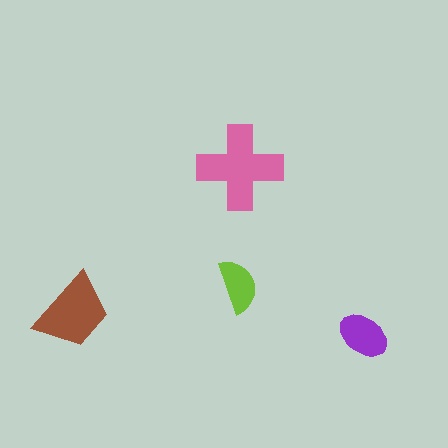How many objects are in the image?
There are 4 objects in the image.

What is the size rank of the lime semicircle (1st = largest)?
4th.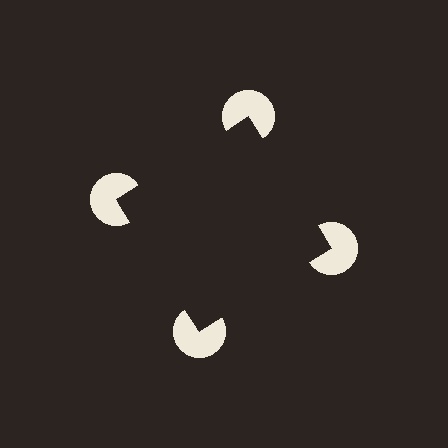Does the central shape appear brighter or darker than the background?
It typically appears slightly darker than the background, even though no actual brightness change is drawn.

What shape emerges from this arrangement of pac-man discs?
An illusory square — its edges are inferred from the aligned wedge cuts in the pac-man discs, not physically drawn.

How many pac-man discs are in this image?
There are 4 — one at each vertex of the illusory square.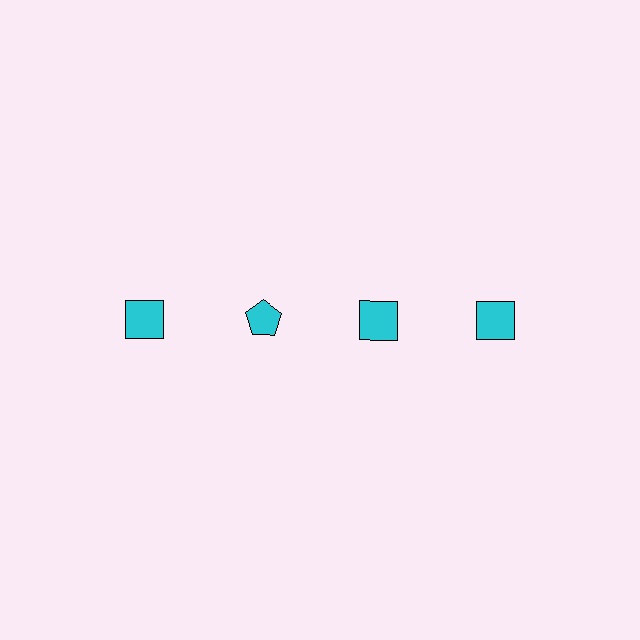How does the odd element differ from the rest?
It has a different shape: pentagon instead of square.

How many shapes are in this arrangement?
There are 4 shapes arranged in a grid pattern.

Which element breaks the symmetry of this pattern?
The cyan pentagon in the top row, second from left column breaks the symmetry. All other shapes are cyan squares.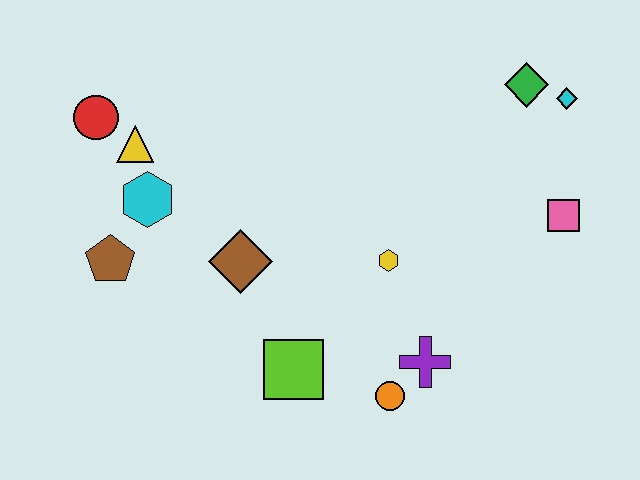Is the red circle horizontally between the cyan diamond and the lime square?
No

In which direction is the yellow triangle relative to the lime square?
The yellow triangle is above the lime square.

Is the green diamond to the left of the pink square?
Yes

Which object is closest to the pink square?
The cyan diamond is closest to the pink square.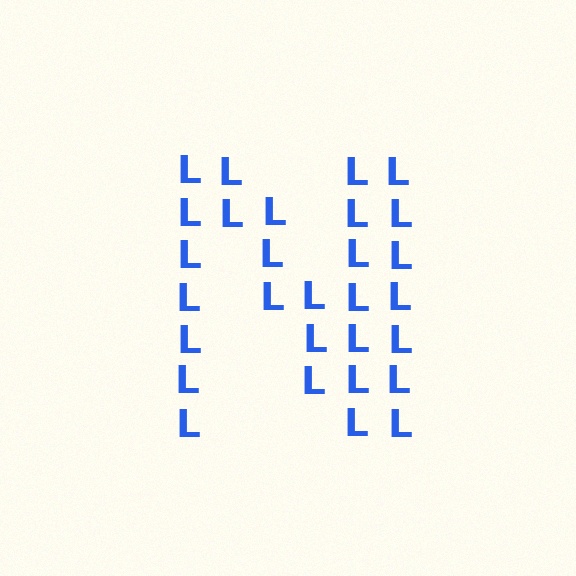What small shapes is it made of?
It is made of small letter L's.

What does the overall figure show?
The overall figure shows the letter N.